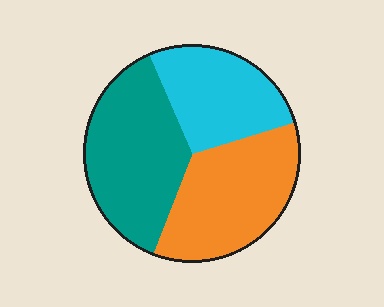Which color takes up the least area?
Cyan, at roughly 25%.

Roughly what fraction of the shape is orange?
Orange covers about 35% of the shape.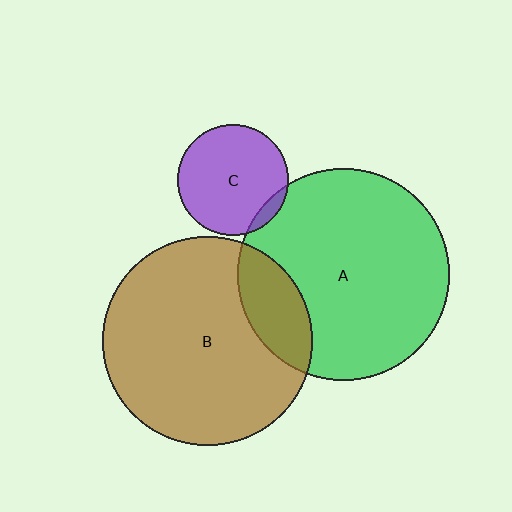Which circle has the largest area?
Circle A (green).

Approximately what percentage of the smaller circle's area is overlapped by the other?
Approximately 10%.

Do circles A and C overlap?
Yes.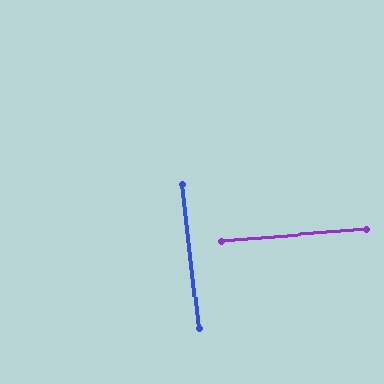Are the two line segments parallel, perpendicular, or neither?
Perpendicular — they meet at approximately 88°.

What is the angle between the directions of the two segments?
Approximately 88 degrees.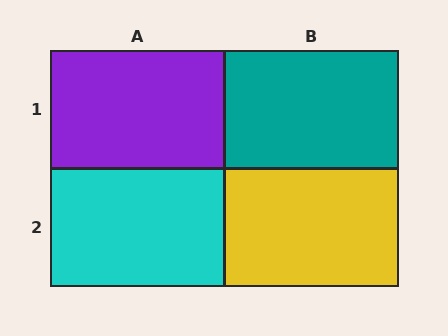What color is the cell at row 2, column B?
Yellow.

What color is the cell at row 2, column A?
Cyan.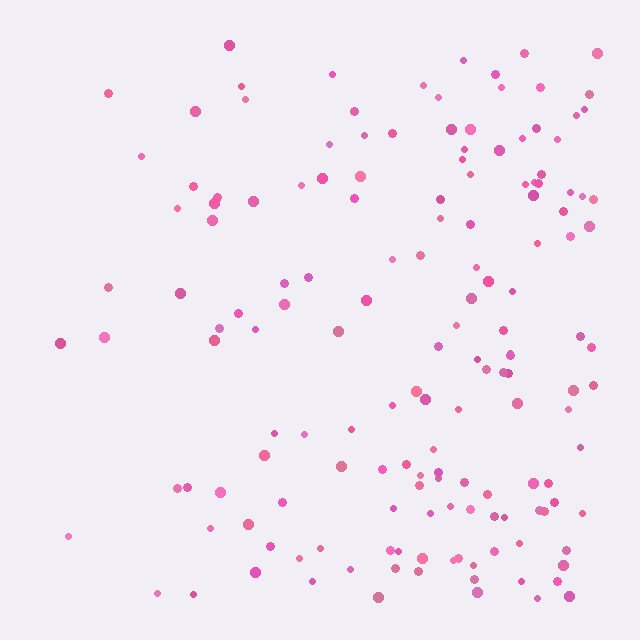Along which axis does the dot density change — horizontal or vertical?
Horizontal.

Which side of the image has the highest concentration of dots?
The right.